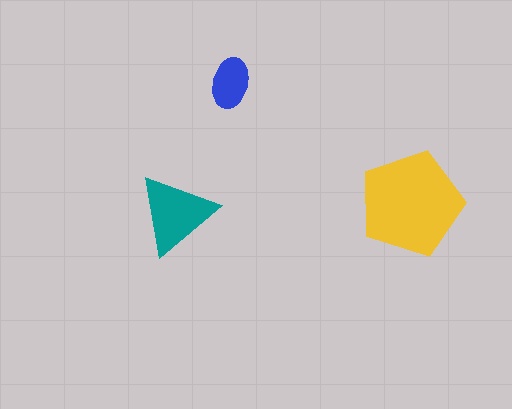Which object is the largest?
The yellow pentagon.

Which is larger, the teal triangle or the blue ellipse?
The teal triangle.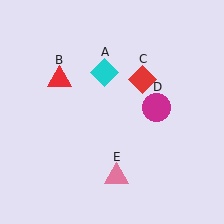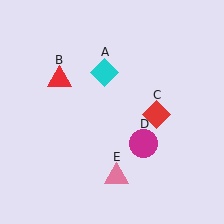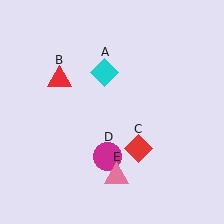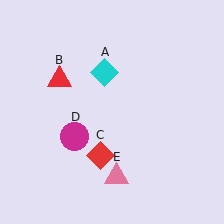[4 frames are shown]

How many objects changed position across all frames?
2 objects changed position: red diamond (object C), magenta circle (object D).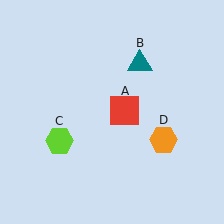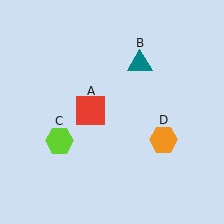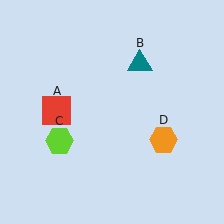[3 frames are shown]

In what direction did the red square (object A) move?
The red square (object A) moved left.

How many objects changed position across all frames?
1 object changed position: red square (object A).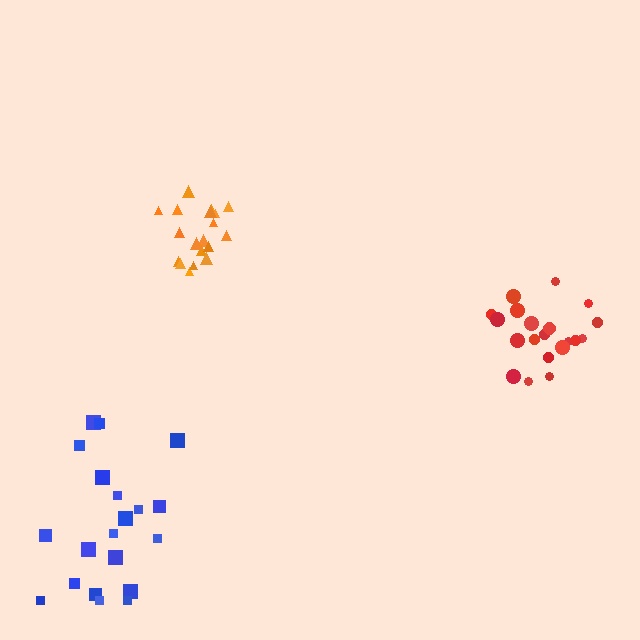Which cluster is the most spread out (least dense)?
Blue.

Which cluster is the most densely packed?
Orange.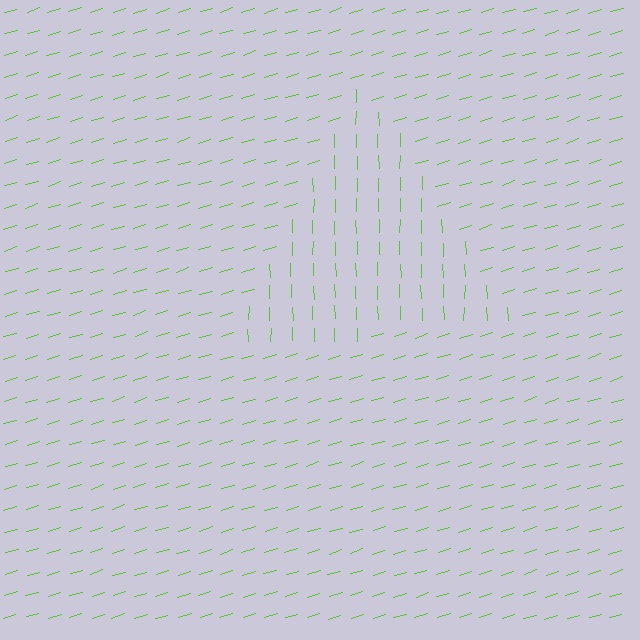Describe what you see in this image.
The image is filled with small lime line segments. A triangle region in the image has lines oriented differently from the surrounding lines, creating a visible texture boundary.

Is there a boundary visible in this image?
Yes, there is a texture boundary formed by a change in line orientation.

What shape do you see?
I see a triangle.